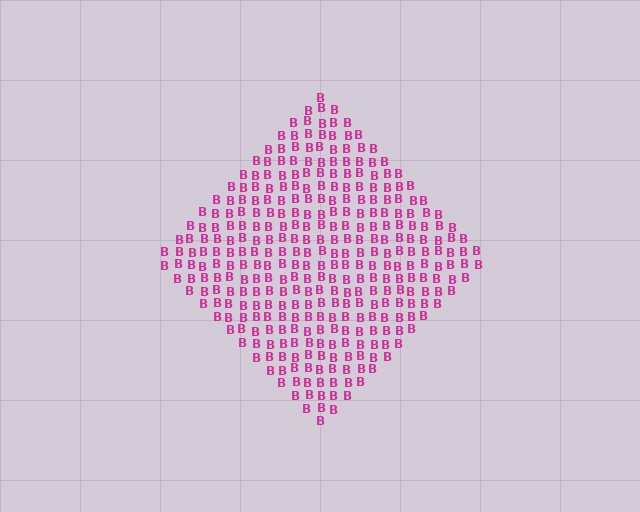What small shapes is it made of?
It is made of small letter B's.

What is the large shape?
The large shape is a diamond.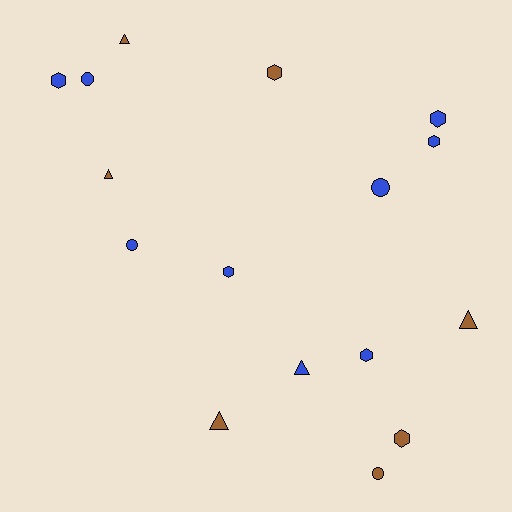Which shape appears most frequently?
Hexagon, with 7 objects.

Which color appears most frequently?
Blue, with 9 objects.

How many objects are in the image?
There are 16 objects.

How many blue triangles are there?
There is 1 blue triangle.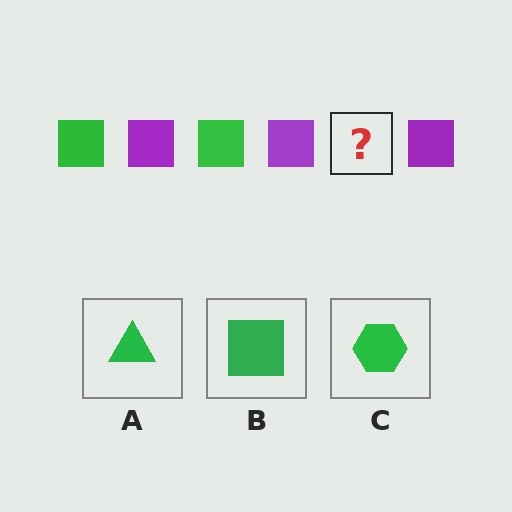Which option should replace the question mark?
Option B.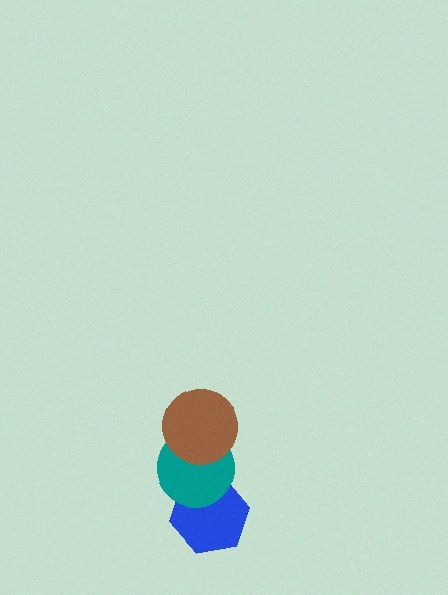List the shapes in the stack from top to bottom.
From top to bottom: the brown circle, the teal circle, the blue hexagon.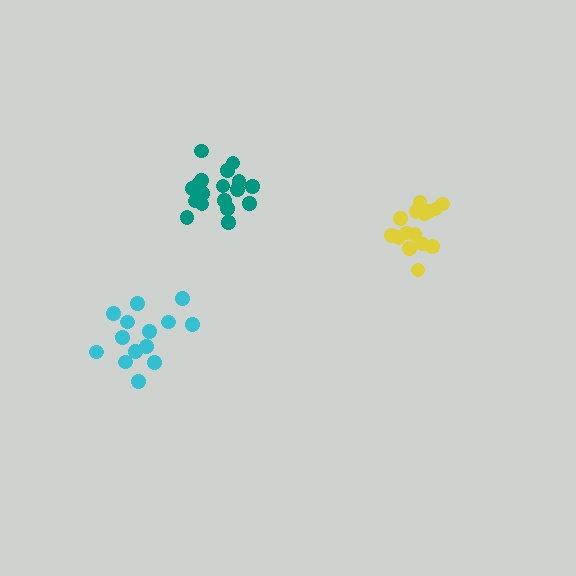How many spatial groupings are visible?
There are 3 spatial groupings.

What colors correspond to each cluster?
The clusters are colored: yellow, cyan, teal.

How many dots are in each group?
Group 1: 15 dots, Group 2: 14 dots, Group 3: 18 dots (47 total).